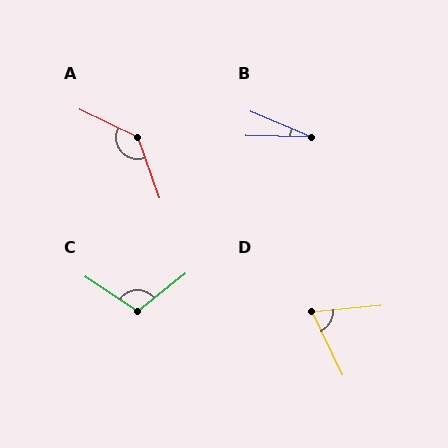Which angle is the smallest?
B, at approximately 22 degrees.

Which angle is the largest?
A, at approximately 135 degrees.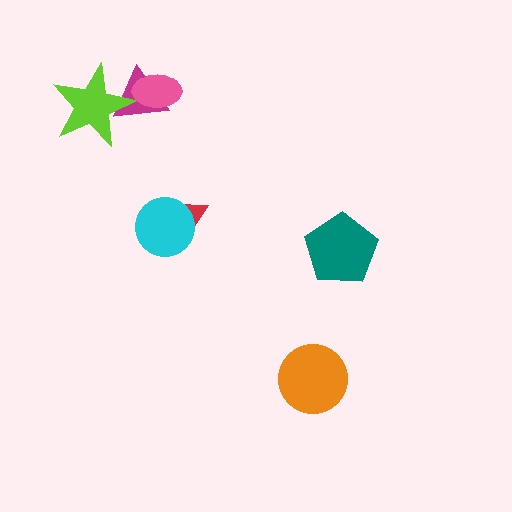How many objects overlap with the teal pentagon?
0 objects overlap with the teal pentagon.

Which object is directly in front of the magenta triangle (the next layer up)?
The lime star is directly in front of the magenta triangle.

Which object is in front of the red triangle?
The cyan circle is in front of the red triangle.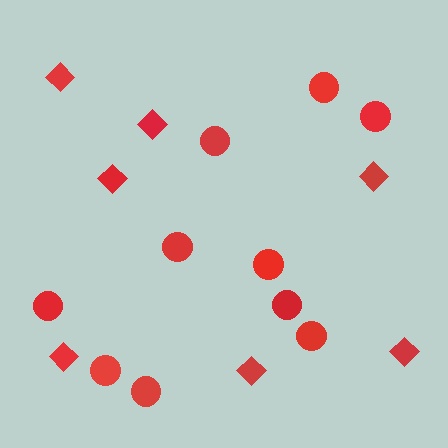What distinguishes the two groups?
There are 2 groups: one group of circles (10) and one group of diamonds (7).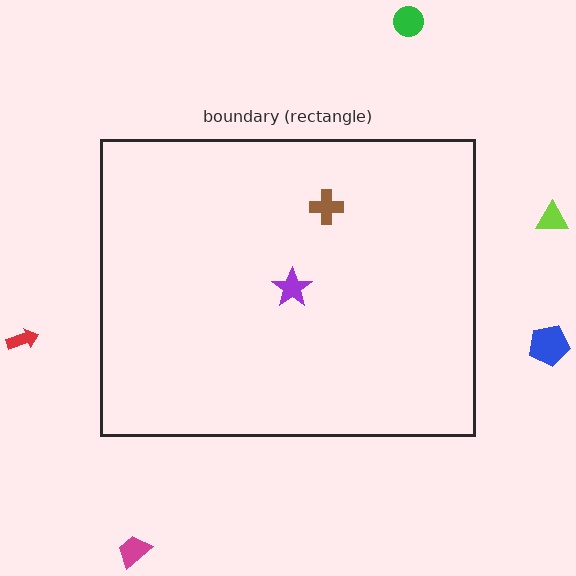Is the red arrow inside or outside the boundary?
Outside.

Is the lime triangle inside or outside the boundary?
Outside.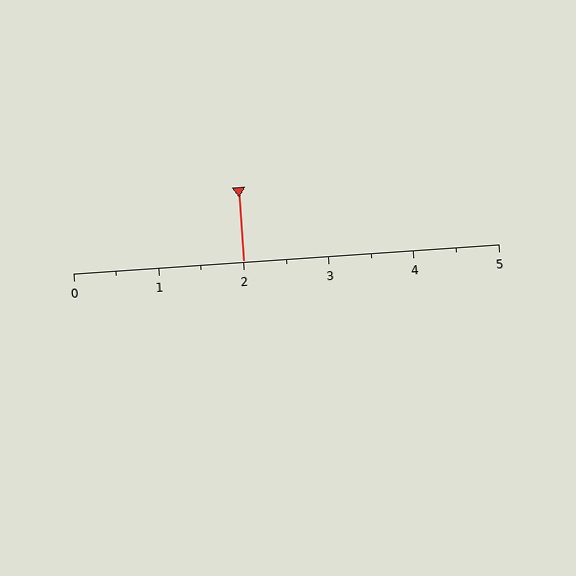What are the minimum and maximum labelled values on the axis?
The axis runs from 0 to 5.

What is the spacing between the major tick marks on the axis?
The major ticks are spaced 1 apart.